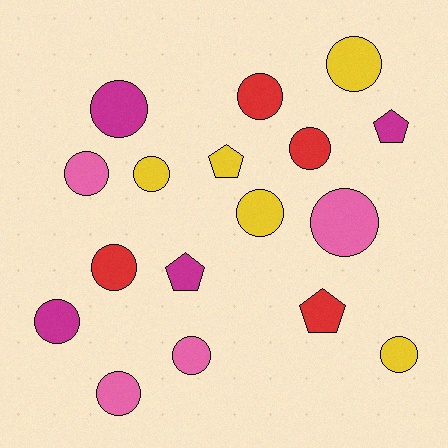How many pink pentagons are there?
There are no pink pentagons.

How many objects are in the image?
There are 17 objects.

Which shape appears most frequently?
Circle, with 13 objects.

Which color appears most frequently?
Yellow, with 5 objects.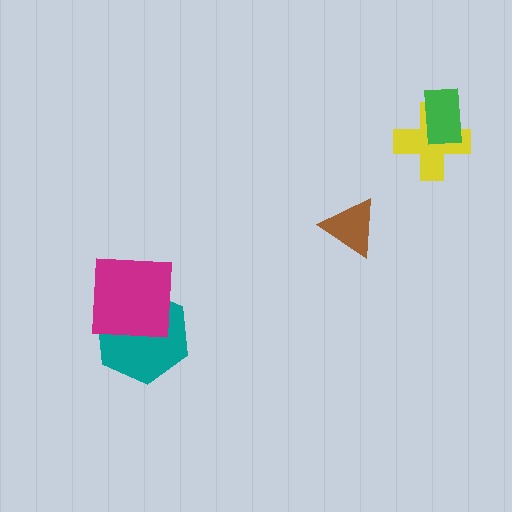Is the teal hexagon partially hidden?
Yes, it is partially covered by another shape.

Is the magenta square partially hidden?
No, no other shape covers it.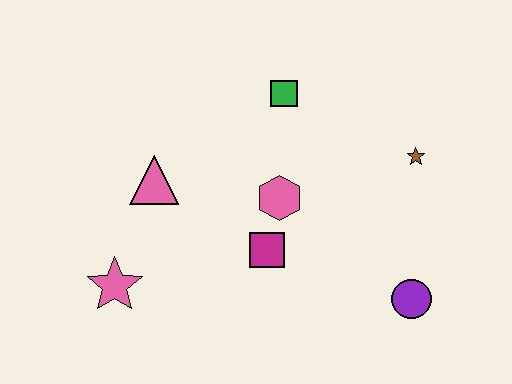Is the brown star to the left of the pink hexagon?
No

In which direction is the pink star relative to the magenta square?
The pink star is to the left of the magenta square.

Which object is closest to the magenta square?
The pink hexagon is closest to the magenta square.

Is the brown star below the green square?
Yes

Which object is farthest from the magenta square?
The brown star is farthest from the magenta square.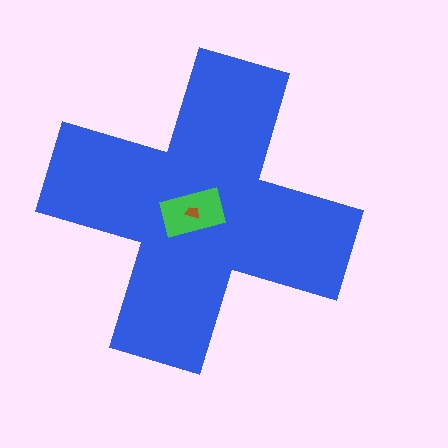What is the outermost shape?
The blue cross.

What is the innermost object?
The brown trapezoid.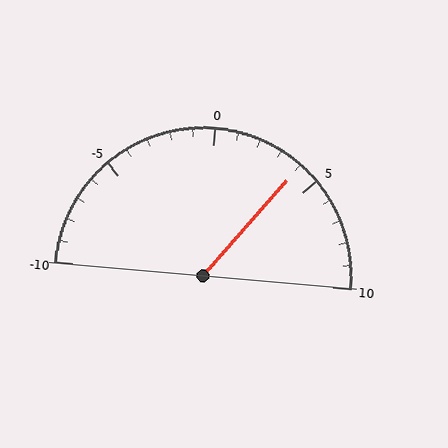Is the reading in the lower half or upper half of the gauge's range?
The reading is in the upper half of the range (-10 to 10).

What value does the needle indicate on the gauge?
The needle indicates approximately 4.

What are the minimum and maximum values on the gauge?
The gauge ranges from -10 to 10.